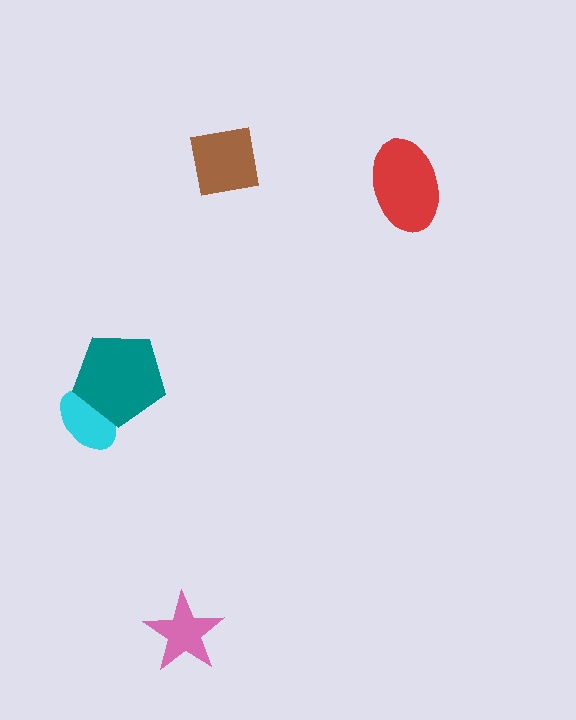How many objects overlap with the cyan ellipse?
1 object overlaps with the cyan ellipse.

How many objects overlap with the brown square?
0 objects overlap with the brown square.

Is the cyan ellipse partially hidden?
Yes, it is partially covered by another shape.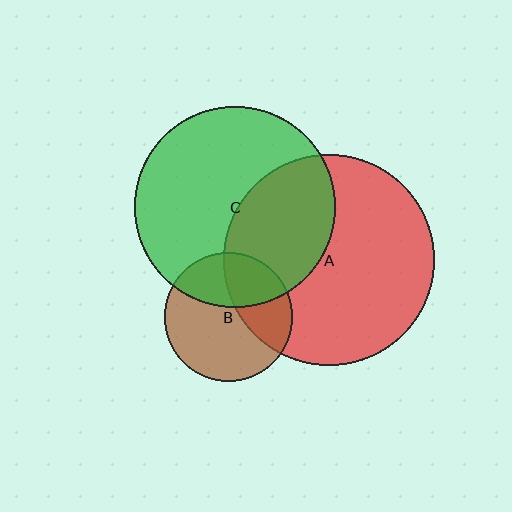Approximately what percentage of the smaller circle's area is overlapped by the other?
Approximately 35%.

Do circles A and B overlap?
Yes.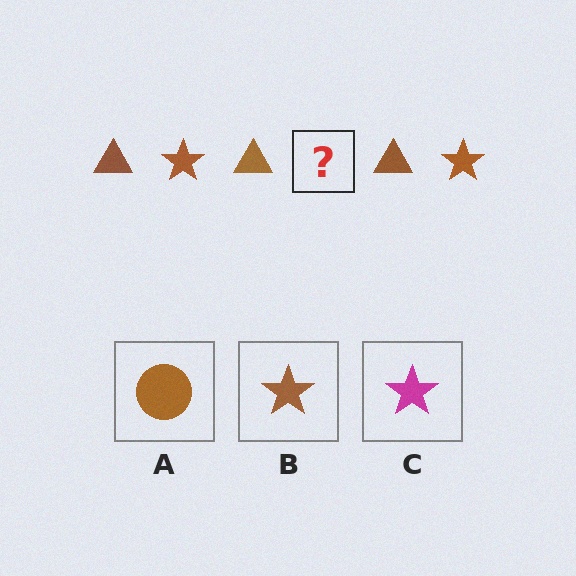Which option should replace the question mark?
Option B.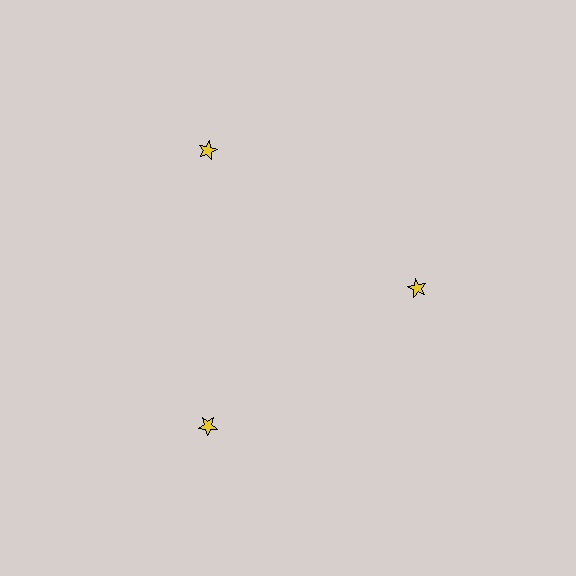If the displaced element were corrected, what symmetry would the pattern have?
It would have 3-fold rotational symmetry — the pattern would map onto itself every 120 degrees.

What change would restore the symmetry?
The symmetry would be restored by moving it outward, back onto the ring so that all 3 stars sit at equal angles and equal distance from the center.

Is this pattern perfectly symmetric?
No. The 3 yellow stars are arranged in a ring, but one element near the 3 o'clock position is pulled inward toward the center, breaking the 3-fold rotational symmetry.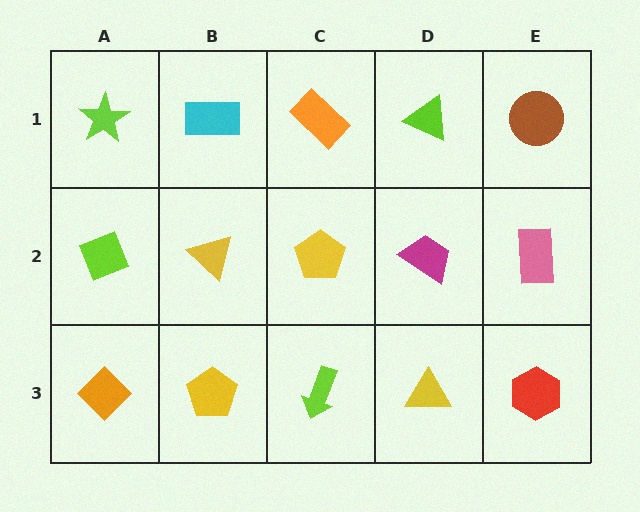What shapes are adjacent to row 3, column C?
A yellow pentagon (row 2, column C), a yellow pentagon (row 3, column B), a yellow triangle (row 3, column D).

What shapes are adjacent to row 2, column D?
A lime triangle (row 1, column D), a yellow triangle (row 3, column D), a yellow pentagon (row 2, column C), a pink rectangle (row 2, column E).